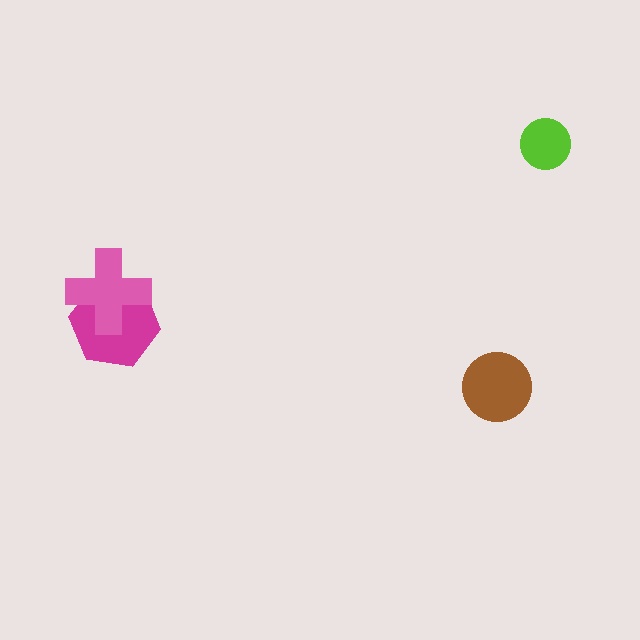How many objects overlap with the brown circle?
0 objects overlap with the brown circle.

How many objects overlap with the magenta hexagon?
1 object overlaps with the magenta hexagon.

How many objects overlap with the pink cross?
1 object overlaps with the pink cross.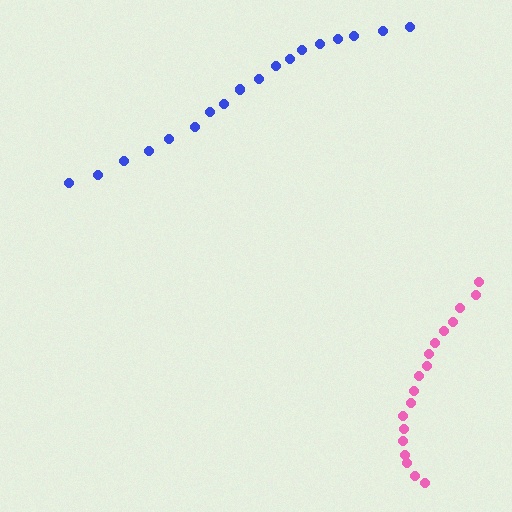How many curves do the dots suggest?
There are 2 distinct paths.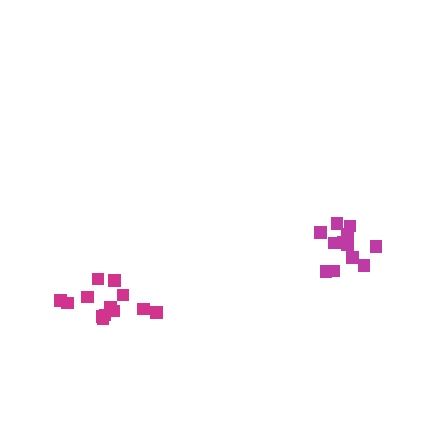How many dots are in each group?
Group 1: 12 dots, Group 2: 13 dots (25 total).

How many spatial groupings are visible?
There are 2 spatial groupings.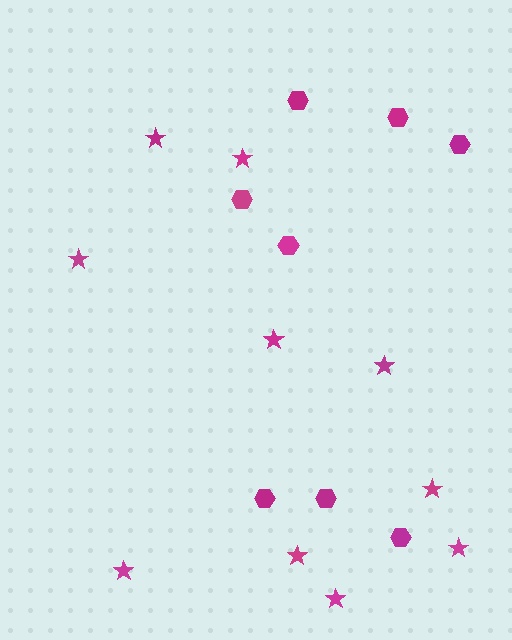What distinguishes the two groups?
There are 2 groups: one group of stars (10) and one group of hexagons (8).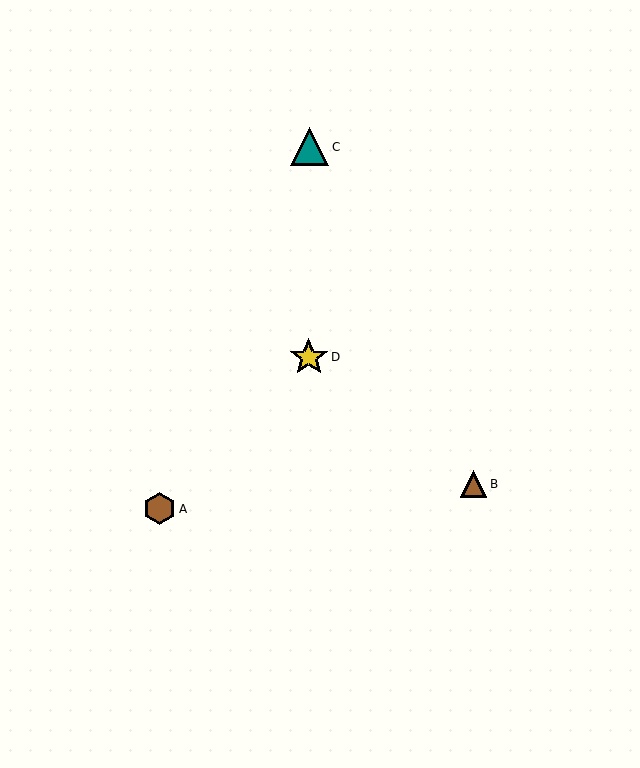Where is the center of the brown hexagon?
The center of the brown hexagon is at (159, 509).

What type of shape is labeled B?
Shape B is a brown triangle.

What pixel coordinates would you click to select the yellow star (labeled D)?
Click at (309, 357) to select the yellow star D.